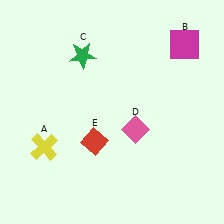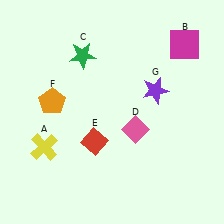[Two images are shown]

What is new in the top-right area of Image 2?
A purple star (G) was added in the top-right area of Image 2.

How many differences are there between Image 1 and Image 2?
There are 2 differences between the two images.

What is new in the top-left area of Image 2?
An orange pentagon (F) was added in the top-left area of Image 2.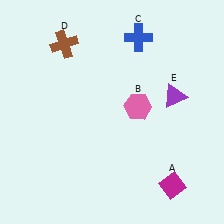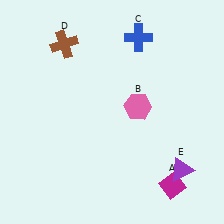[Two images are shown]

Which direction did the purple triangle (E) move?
The purple triangle (E) moved down.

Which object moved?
The purple triangle (E) moved down.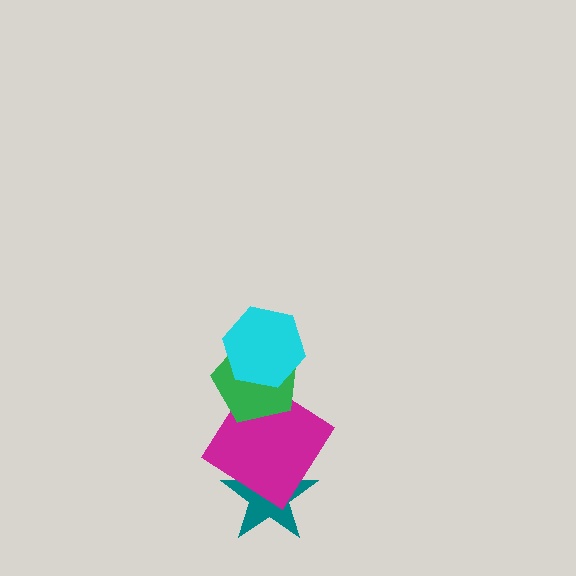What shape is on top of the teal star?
The magenta diamond is on top of the teal star.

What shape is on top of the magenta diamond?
The green pentagon is on top of the magenta diamond.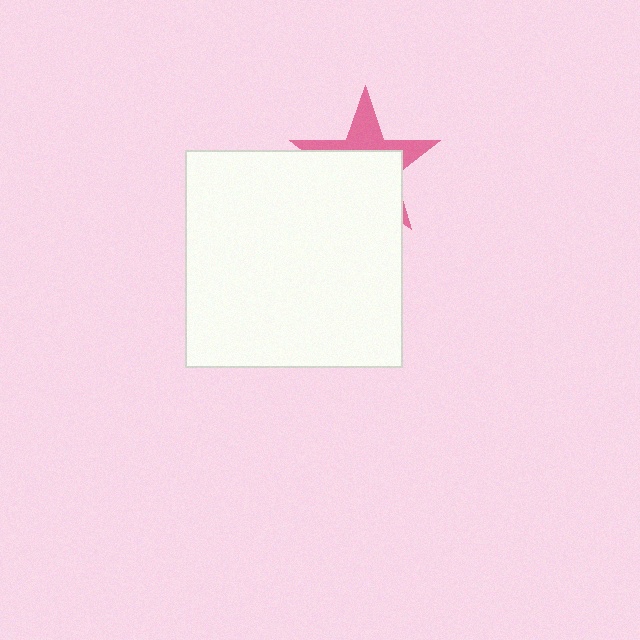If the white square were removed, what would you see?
You would see the complete pink star.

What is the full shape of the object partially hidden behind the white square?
The partially hidden object is a pink star.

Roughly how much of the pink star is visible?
A small part of it is visible (roughly 37%).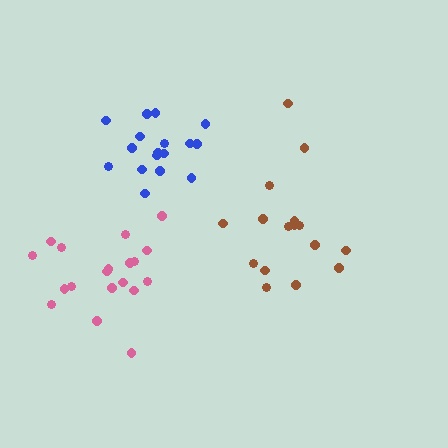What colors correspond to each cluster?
The clusters are colored: pink, blue, brown.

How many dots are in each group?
Group 1: 19 dots, Group 2: 17 dots, Group 3: 16 dots (52 total).